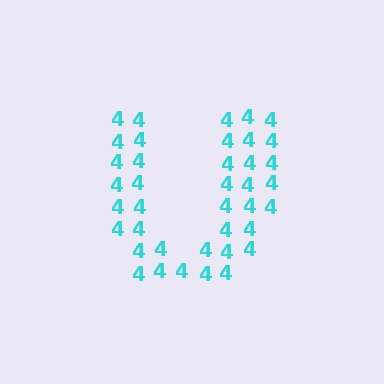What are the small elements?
The small elements are digit 4's.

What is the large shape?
The large shape is the letter U.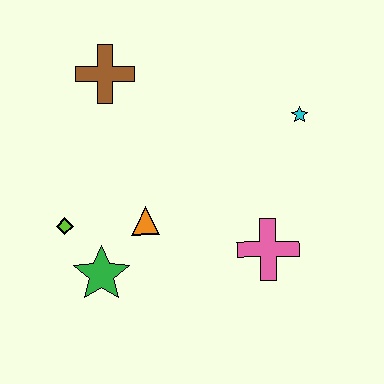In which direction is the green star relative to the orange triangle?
The green star is below the orange triangle.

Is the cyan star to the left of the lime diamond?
No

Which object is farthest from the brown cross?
The pink cross is farthest from the brown cross.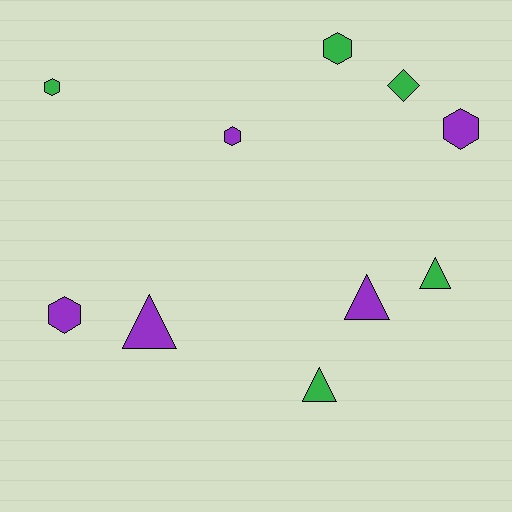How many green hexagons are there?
There are 2 green hexagons.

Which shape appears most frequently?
Hexagon, with 5 objects.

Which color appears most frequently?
Purple, with 5 objects.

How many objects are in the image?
There are 10 objects.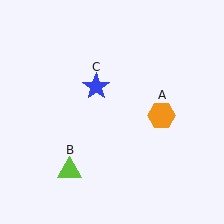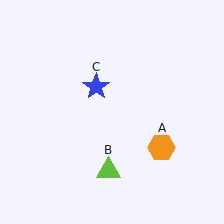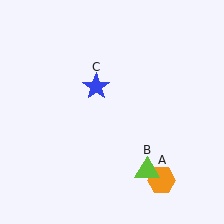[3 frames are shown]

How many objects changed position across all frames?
2 objects changed position: orange hexagon (object A), lime triangle (object B).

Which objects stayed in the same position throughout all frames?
Blue star (object C) remained stationary.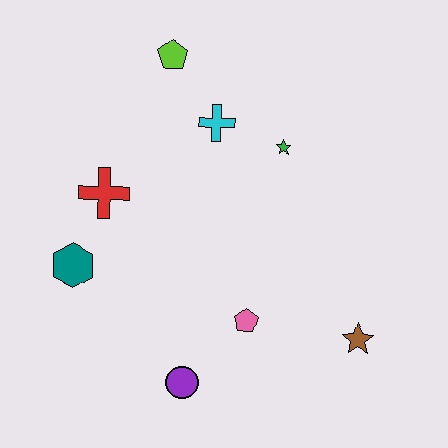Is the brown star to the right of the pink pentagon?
Yes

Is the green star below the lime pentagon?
Yes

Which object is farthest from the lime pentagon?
The brown star is farthest from the lime pentagon.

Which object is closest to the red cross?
The teal hexagon is closest to the red cross.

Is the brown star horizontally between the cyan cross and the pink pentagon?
No